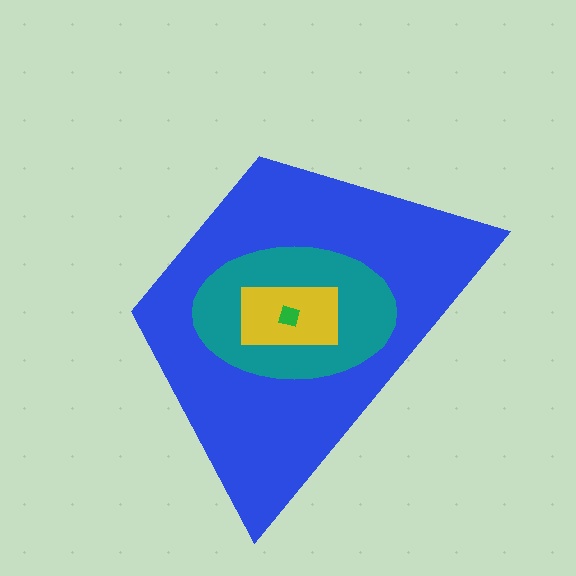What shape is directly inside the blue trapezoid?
The teal ellipse.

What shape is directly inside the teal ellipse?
The yellow rectangle.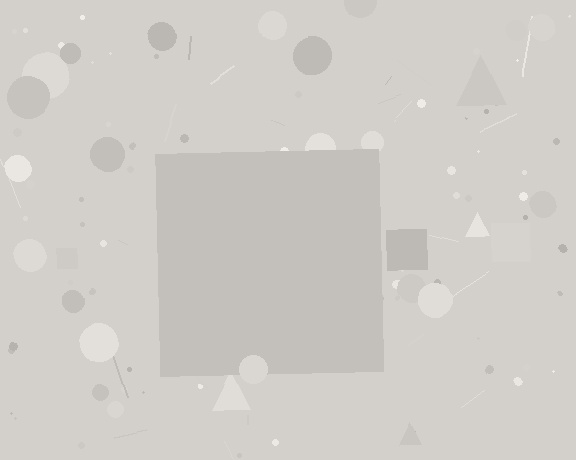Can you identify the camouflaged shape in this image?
The camouflaged shape is a square.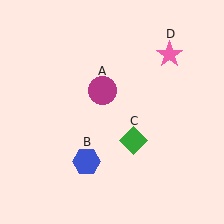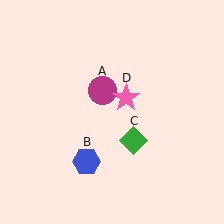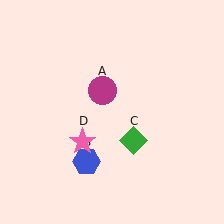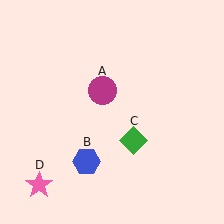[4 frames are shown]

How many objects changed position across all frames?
1 object changed position: pink star (object D).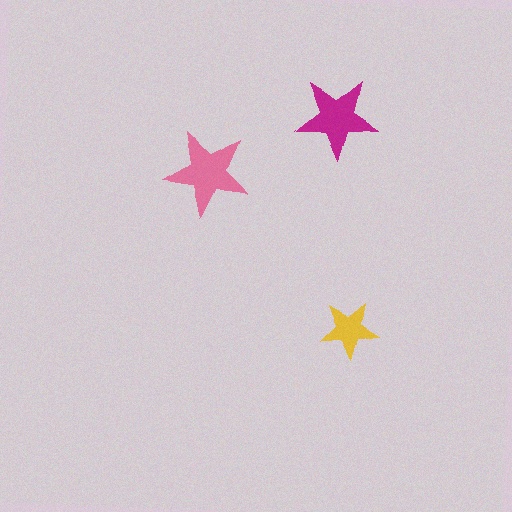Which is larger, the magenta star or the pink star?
The pink one.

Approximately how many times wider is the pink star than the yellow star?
About 1.5 times wider.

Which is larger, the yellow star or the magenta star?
The magenta one.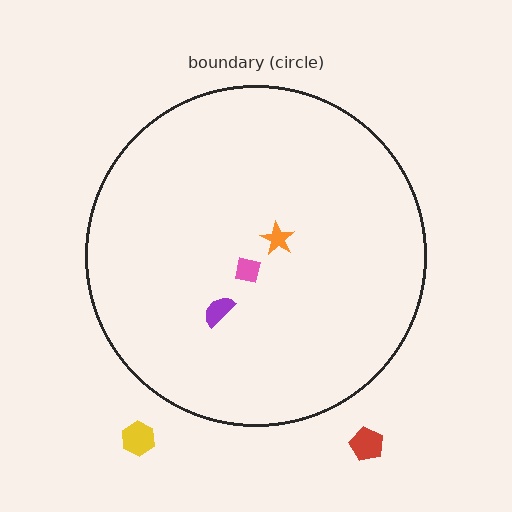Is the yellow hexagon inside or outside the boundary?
Outside.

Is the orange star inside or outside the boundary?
Inside.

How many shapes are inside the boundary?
3 inside, 2 outside.